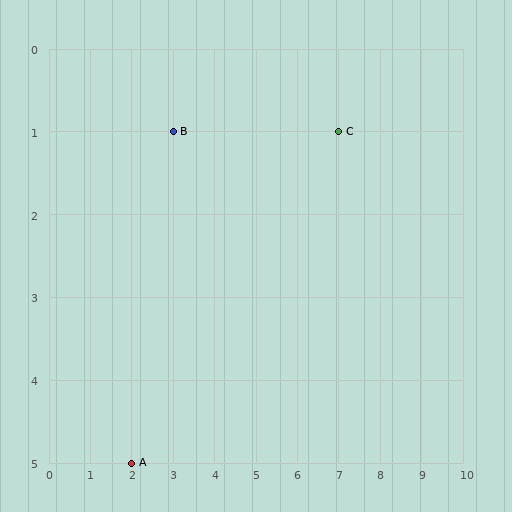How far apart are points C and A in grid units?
Points C and A are 5 columns and 4 rows apart (about 6.4 grid units diagonally).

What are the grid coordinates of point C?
Point C is at grid coordinates (7, 1).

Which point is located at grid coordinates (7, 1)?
Point C is at (7, 1).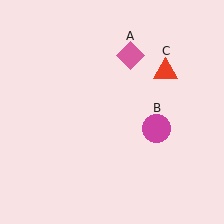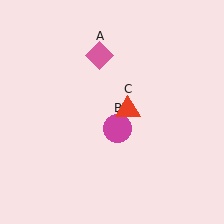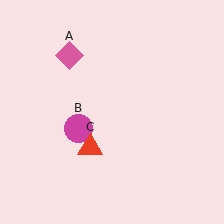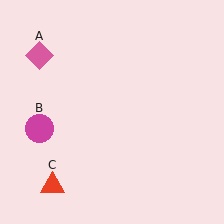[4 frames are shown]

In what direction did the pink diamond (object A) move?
The pink diamond (object A) moved left.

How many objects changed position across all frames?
3 objects changed position: pink diamond (object A), magenta circle (object B), red triangle (object C).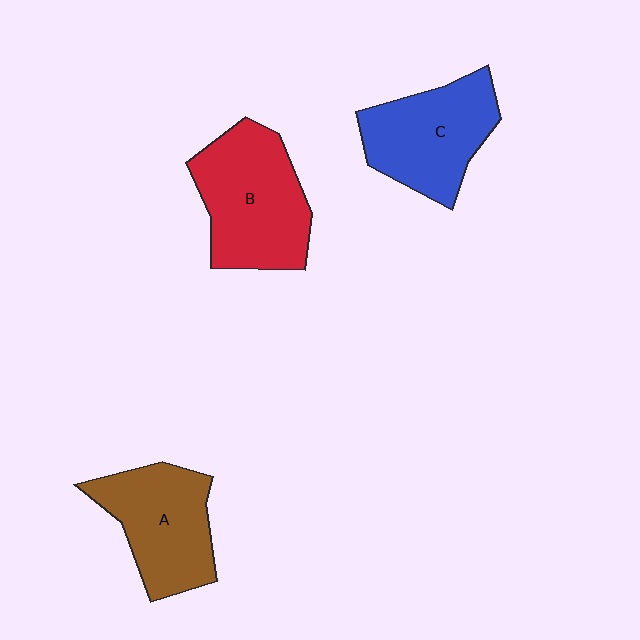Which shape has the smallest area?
Shape A (brown).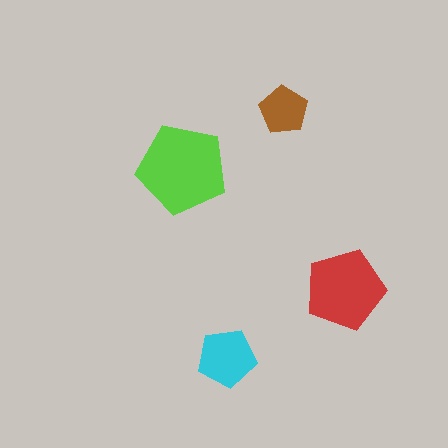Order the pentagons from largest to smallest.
the lime one, the red one, the cyan one, the brown one.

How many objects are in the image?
There are 4 objects in the image.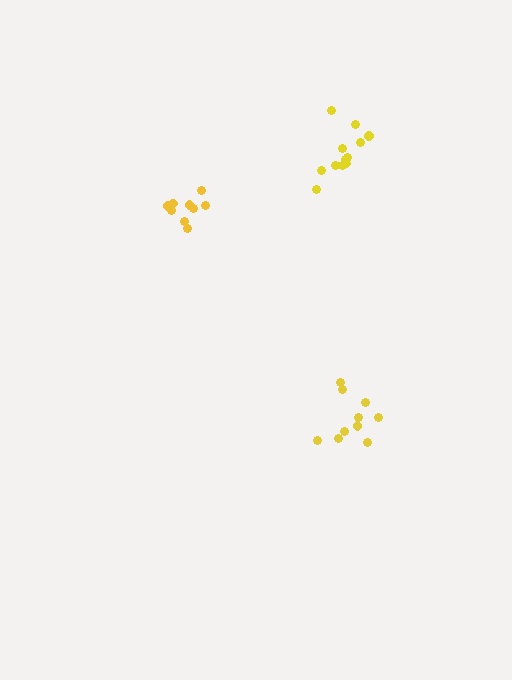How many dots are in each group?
Group 1: 12 dots, Group 2: 9 dots, Group 3: 10 dots (31 total).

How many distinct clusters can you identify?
There are 3 distinct clusters.